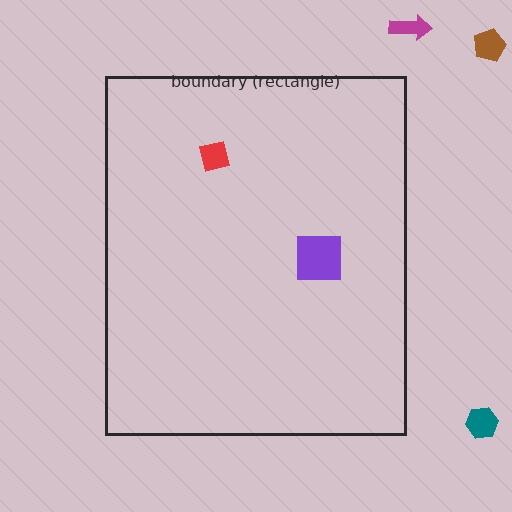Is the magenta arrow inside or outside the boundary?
Outside.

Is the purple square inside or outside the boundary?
Inside.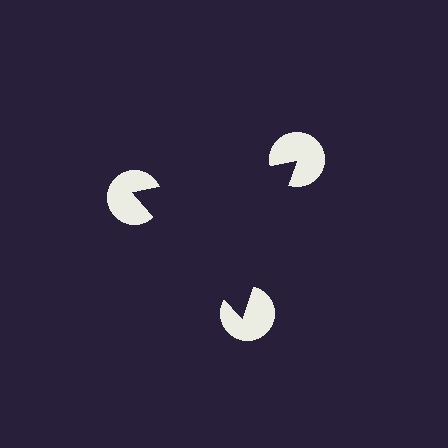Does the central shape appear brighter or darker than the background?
It typically appears slightly darker than the background, even though no actual brightness change is drawn.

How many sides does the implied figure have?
3 sides.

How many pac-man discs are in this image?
There are 3 — one at each vertex of the illusory triangle.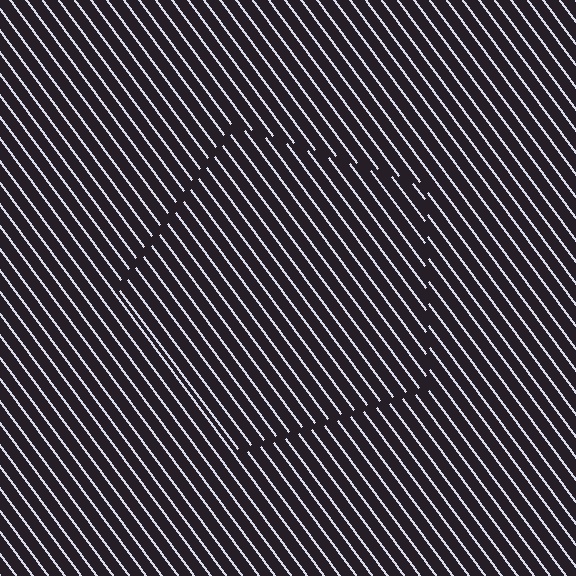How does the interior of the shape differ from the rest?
The interior of the shape contains the same grating, shifted by half a period — the contour is defined by the phase discontinuity where line-ends from the inner and outer gratings abut.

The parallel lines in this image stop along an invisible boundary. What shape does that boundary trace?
An illusory pentagon. The interior of the shape contains the same grating, shifted by half a period — the contour is defined by the phase discontinuity where line-ends from the inner and outer gratings abut.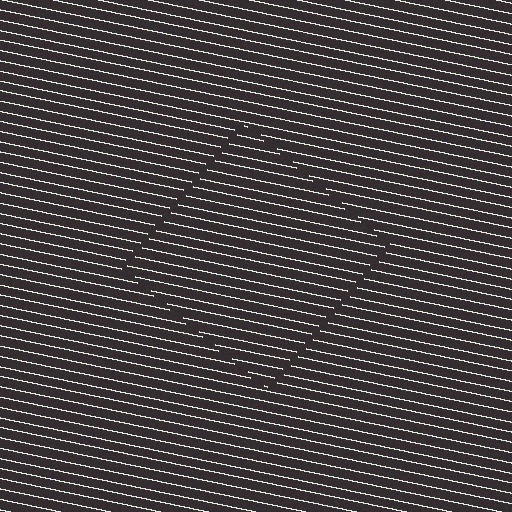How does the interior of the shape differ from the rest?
The interior of the shape contains the same grating, shifted by half a period — the contour is defined by the phase discontinuity where line-ends from the inner and outer gratings abut.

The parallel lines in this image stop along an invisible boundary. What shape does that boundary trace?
An illusory square. The interior of the shape contains the same grating, shifted by half a period — the contour is defined by the phase discontinuity where line-ends from the inner and outer gratings abut.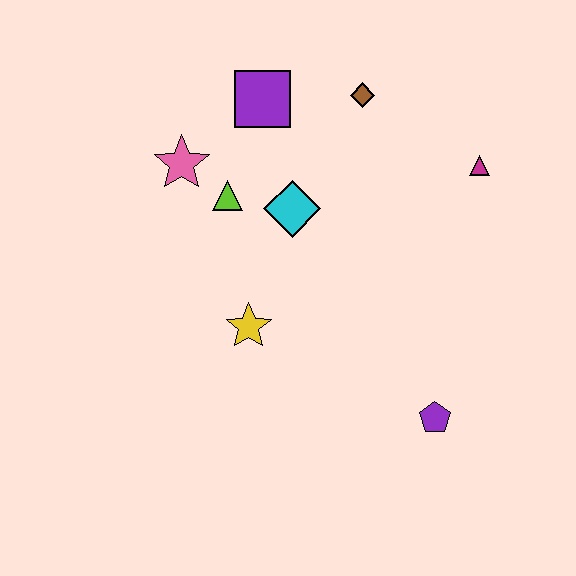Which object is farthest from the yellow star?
The magenta triangle is farthest from the yellow star.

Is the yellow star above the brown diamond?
No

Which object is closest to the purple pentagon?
The yellow star is closest to the purple pentagon.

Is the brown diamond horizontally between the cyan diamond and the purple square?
No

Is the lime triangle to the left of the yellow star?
Yes